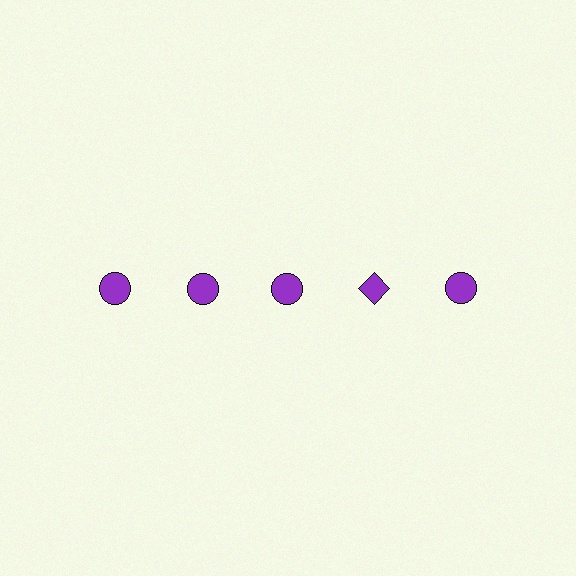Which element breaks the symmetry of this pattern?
The purple diamond in the top row, second from right column breaks the symmetry. All other shapes are purple circles.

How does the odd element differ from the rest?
It has a different shape: diamond instead of circle.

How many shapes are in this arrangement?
There are 5 shapes arranged in a grid pattern.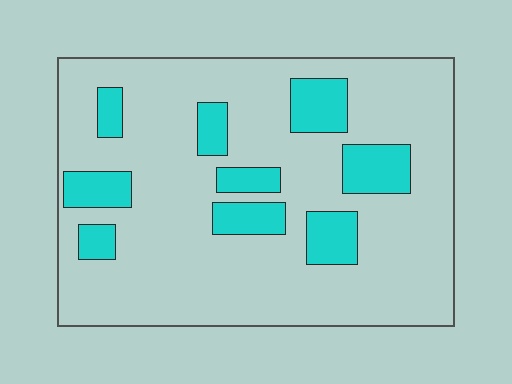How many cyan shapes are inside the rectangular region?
9.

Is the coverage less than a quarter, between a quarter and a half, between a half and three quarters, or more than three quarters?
Less than a quarter.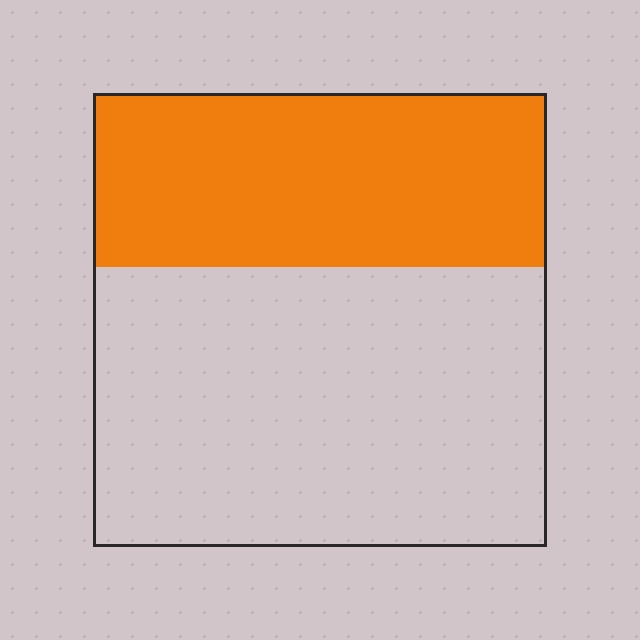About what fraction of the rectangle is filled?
About three eighths (3/8).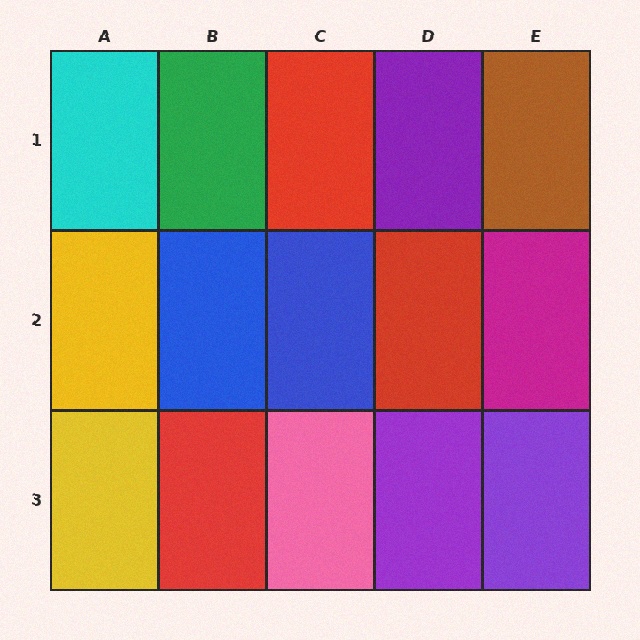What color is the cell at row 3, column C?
Pink.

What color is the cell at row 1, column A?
Cyan.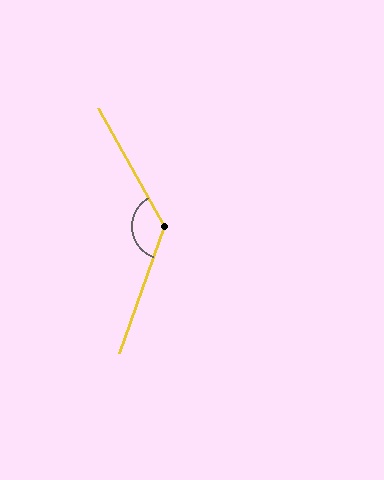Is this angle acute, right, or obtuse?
It is obtuse.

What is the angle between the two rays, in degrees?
Approximately 131 degrees.